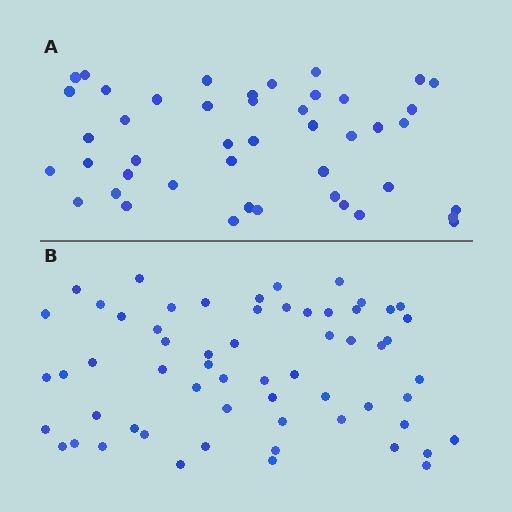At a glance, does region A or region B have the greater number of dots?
Region B (the bottom region) has more dots.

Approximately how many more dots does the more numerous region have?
Region B has approximately 15 more dots than region A.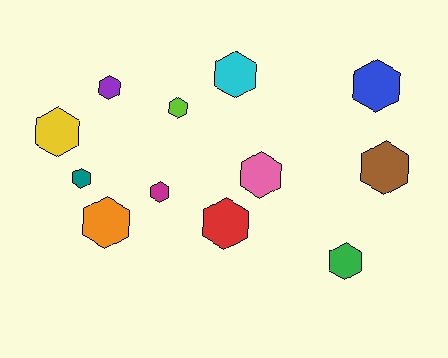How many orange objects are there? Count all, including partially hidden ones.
There is 1 orange object.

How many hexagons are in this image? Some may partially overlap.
There are 12 hexagons.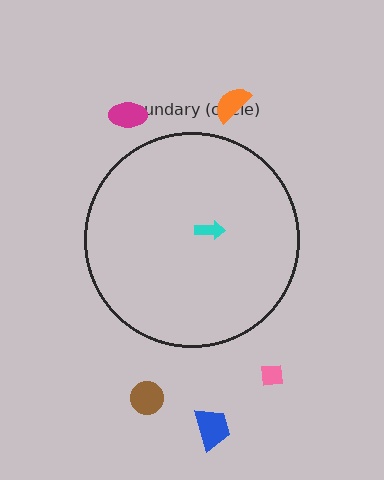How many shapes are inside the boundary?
1 inside, 5 outside.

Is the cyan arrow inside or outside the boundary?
Inside.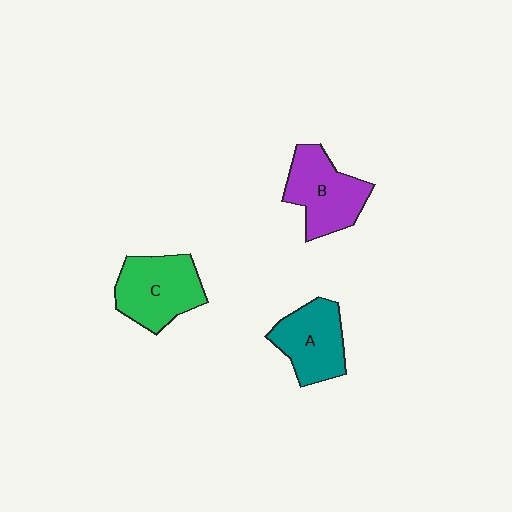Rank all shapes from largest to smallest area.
From largest to smallest: C (green), B (purple), A (teal).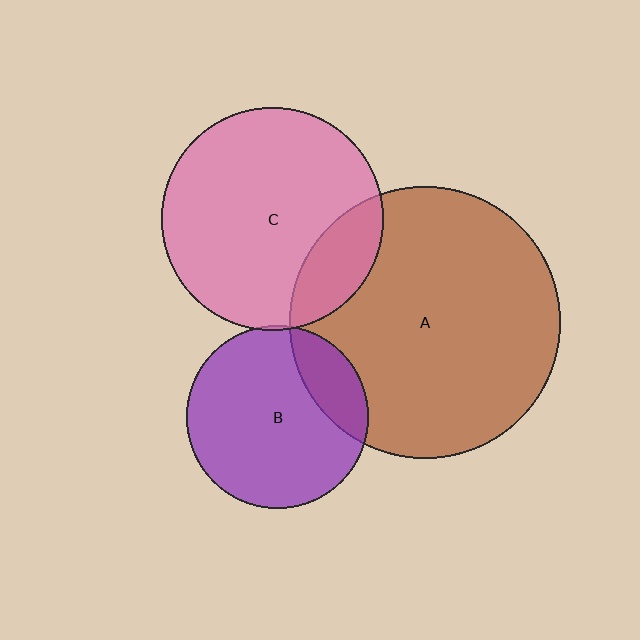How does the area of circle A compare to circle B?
Approximately 2.2 times.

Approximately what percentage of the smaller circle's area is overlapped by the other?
Approximately 20%.